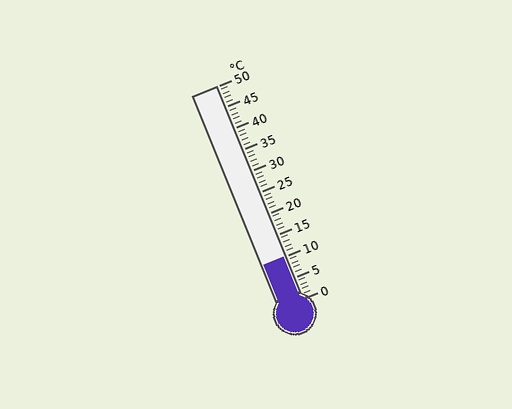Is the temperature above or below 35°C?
The temperature is below 35°C.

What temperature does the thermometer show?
The thermometer shows approximately 10°C.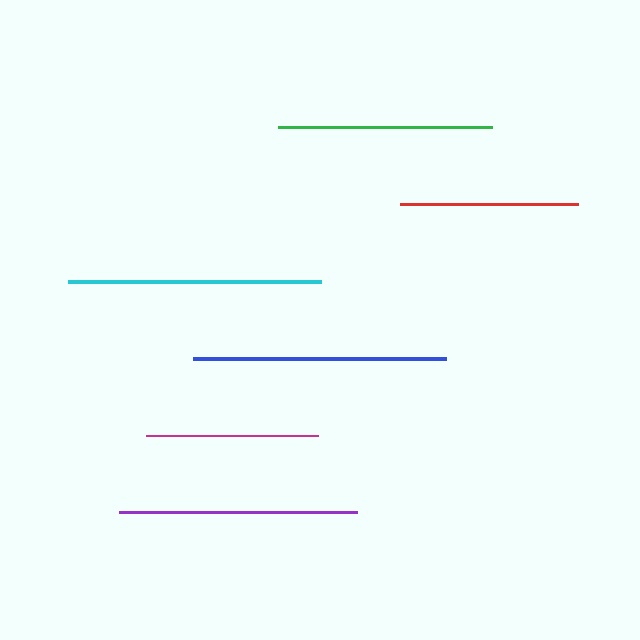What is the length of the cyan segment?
The cyan segment is approximately 253 pixels long.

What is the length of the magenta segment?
The magenta segment is approximately 171 pixels long.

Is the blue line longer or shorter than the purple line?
The blue line is longer than the purple line.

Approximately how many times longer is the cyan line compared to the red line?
The cyan line is approximately 1.4 times the length of the red line.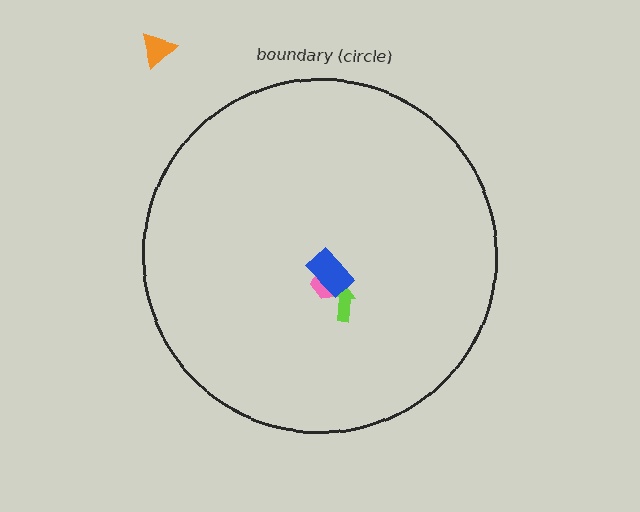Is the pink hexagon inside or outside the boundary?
Inside.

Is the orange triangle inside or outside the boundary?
Outside.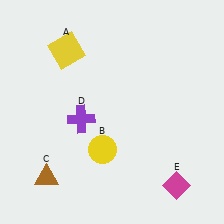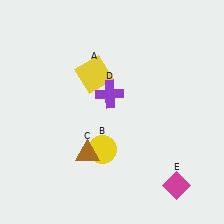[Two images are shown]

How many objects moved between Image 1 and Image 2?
3 objects moved between the two images.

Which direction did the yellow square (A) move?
The yellow square (A) moved right.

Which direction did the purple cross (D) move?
The purple cross (D) moved right.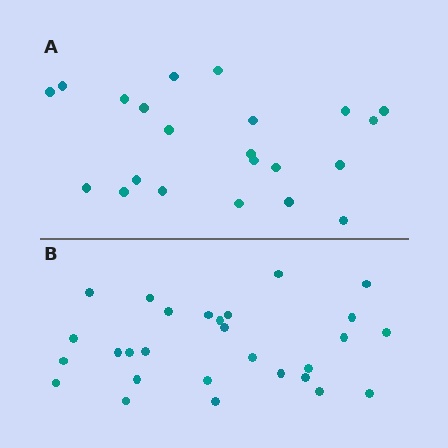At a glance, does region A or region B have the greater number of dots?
Region B (the bottom region) has more dots.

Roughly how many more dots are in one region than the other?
Region B has about 6 more dots than region A.